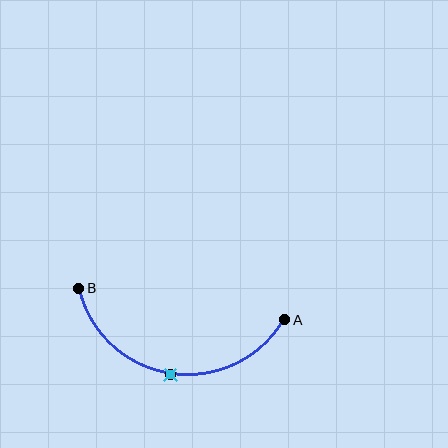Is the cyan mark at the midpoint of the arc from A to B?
Yes. The cyan mark lies on the arc at equal arc-length from both A and B — it is the arc midpoint.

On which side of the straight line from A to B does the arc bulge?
The arc bulges below the straight line connecting A and B.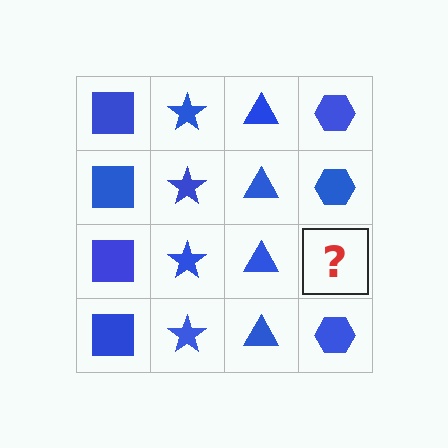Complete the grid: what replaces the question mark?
The question mark should be replaced with a blue hexagon.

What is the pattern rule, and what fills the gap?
The rule is that each column has a consistent shape. The gap should be filled with a blue hexagon.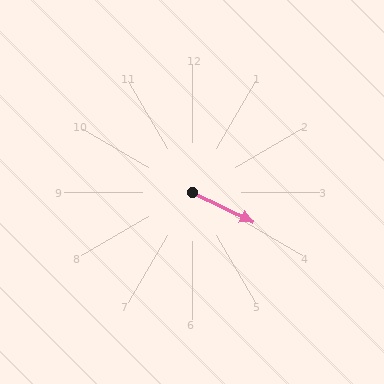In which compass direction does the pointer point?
Southeast.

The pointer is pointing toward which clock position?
Roughly 4 o'clock.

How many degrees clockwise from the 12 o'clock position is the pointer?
Approximately 116 degrees.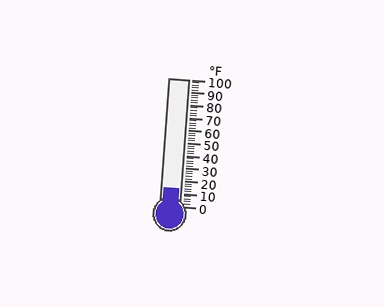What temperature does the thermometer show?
The thermometer shows approximately 14°F.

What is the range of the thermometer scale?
The thermometer scale ranges from 0°F to 100°F.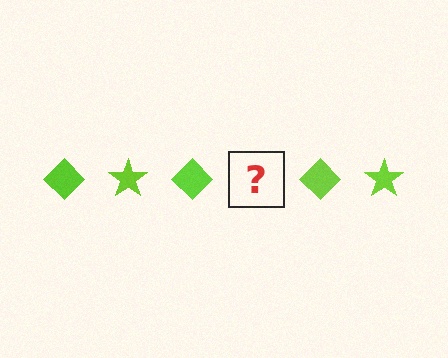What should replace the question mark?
The question mark should be replaced with a lime star.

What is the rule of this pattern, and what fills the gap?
The rule is that the pattern cycles through diamond, star shapes in lime. The gap should be filled with a lime star.